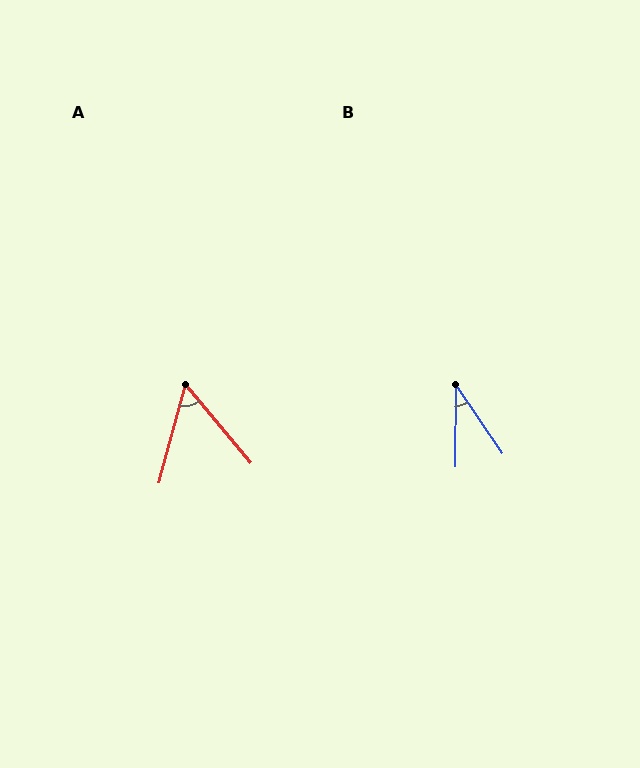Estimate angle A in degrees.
Approximately 55 degrees.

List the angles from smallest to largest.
B (35°), A (55°).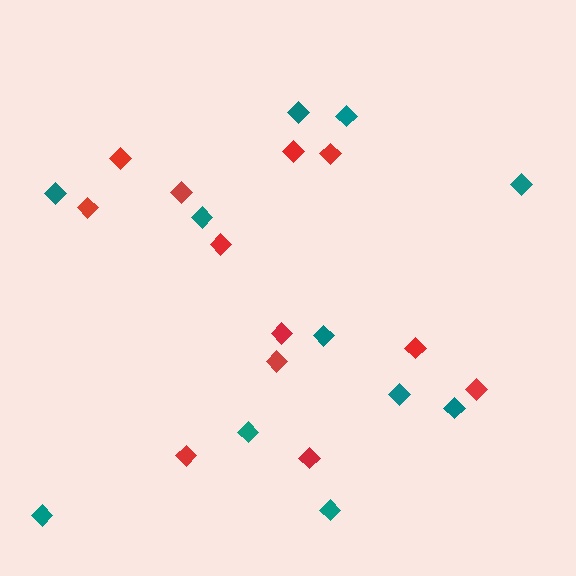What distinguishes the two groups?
There are 2 groups: one group of teal diamonds (11) and one group of red diamonds (12).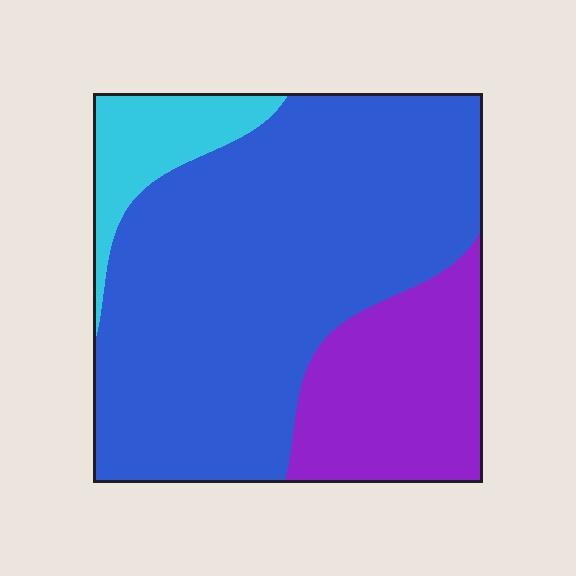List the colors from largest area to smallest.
From largest to smallest: blue, purple, cyan.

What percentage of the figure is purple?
Purple covers roughly 25% of the figure.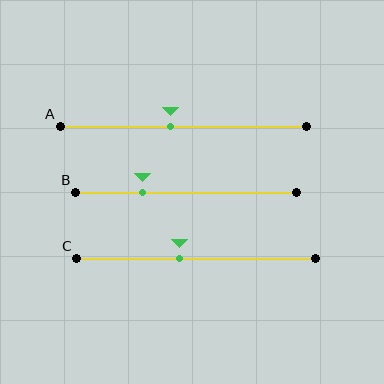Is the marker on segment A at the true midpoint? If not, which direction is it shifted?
No, the marker on segment A is shifted to the left by about 5% of the segment length.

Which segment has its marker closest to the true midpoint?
Segment A has its marker closest to the true midpoint.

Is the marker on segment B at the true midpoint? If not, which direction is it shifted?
No, the marker on segment B is shifted to the left by about 20% of the segment length.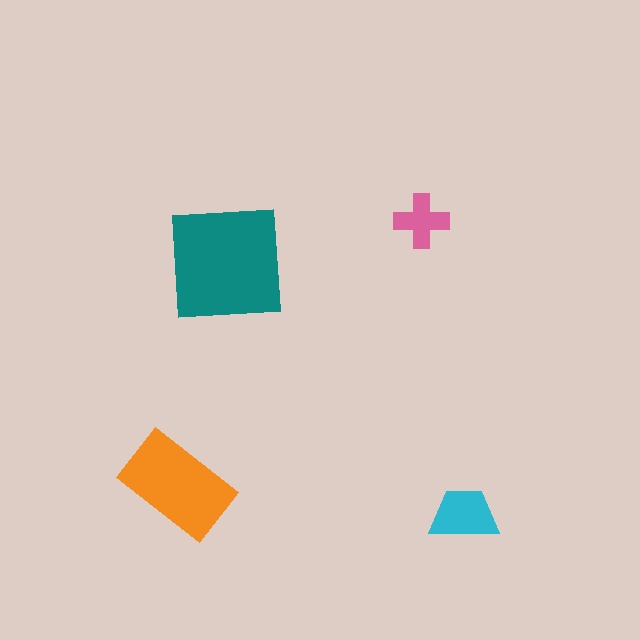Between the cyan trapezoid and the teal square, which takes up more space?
The teal square.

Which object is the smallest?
The pink cross.